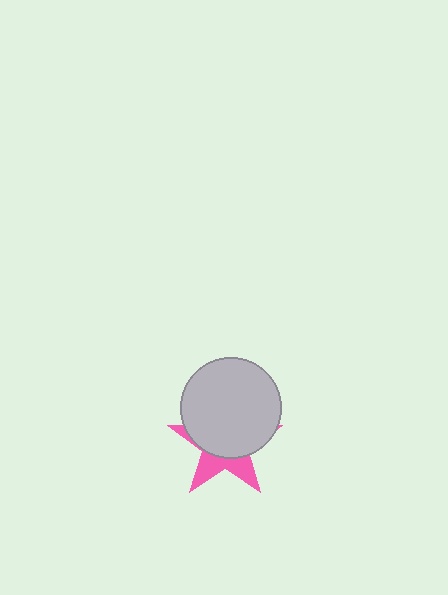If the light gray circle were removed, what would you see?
You would see the complete pink star.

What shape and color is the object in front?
The object in front is a light gray circle.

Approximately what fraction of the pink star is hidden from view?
Roughly 65% of the pink star is hidden behind the light gray circle.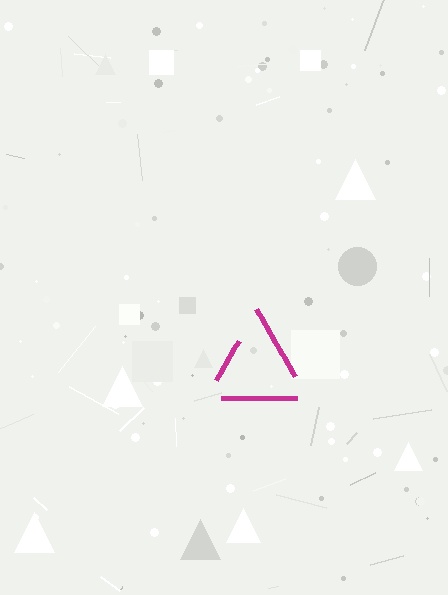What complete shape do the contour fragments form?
The contour fragments form a triangle.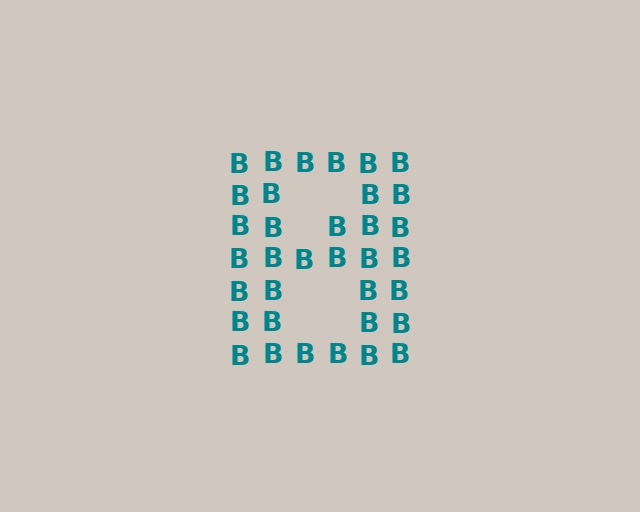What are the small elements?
The small elements are letter B's.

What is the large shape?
The large shape is the letter B.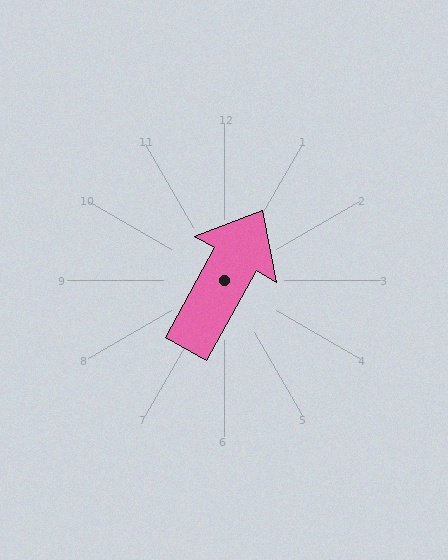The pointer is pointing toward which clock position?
Roughly 1 o'clock.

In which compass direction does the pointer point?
Northeast.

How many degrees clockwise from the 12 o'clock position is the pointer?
Approximately 29 degrees.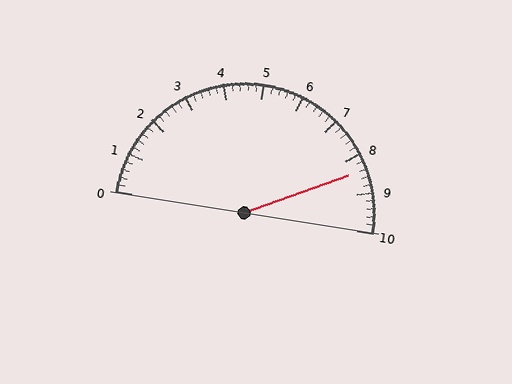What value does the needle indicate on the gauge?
The needle indicates approximately 8.4.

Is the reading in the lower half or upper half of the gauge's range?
The reading is in the upper half of the range (0 to 10).